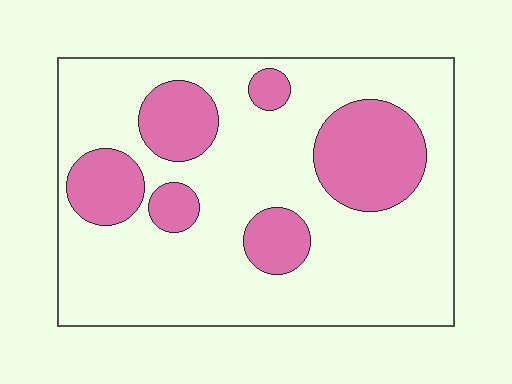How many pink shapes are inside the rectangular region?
6.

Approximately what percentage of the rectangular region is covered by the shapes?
Approximately 25%.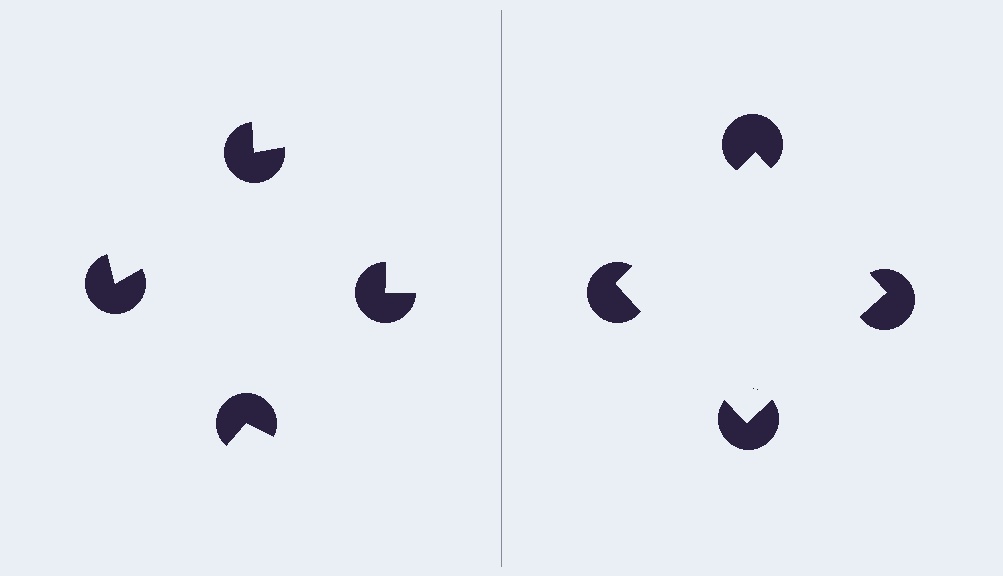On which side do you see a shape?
An illusory square appears on the right side. On the left side the wedge cuts are rotated, so no coherent shape forms.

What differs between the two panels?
The pac-man discs are positioned identically on both sides; only the wedge orientations differ. On the right they align to a square; on the left they are misaligned.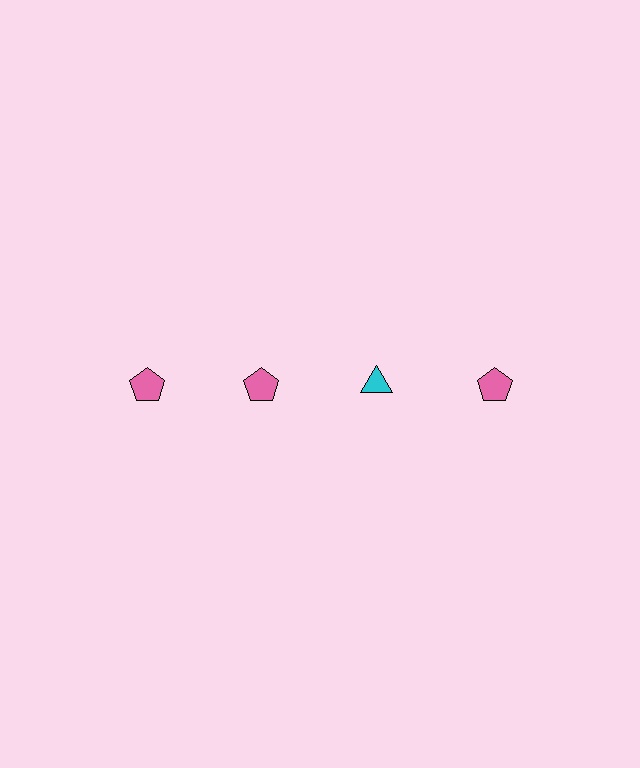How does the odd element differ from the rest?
It differs in both color (cyan instead of pink) and shape (triangle instead of pentagon).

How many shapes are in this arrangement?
There are 4 shapes arranged in a grid pattern.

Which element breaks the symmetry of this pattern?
The cyan triangle in the top row, center column breaks the symmetry. All other shapes are pink pentagons.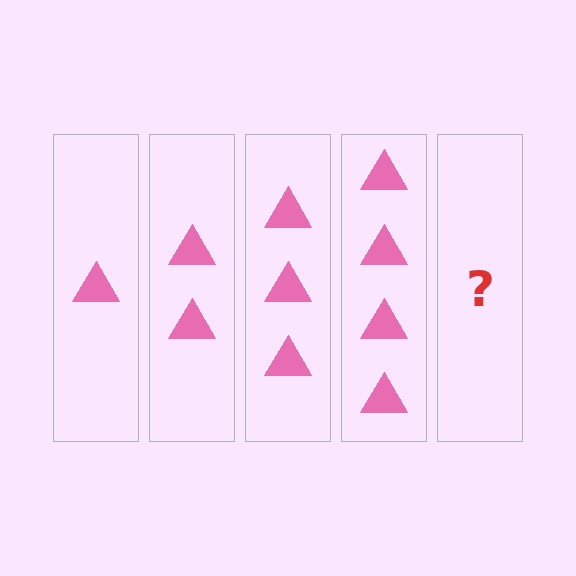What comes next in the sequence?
The next element should be 5 triangles.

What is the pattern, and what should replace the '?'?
The pattern is that each step adds one more triangle. The '?' should be 5 triangles.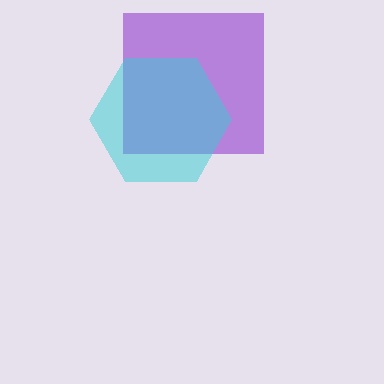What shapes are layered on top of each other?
The layered shapes are: a purple square, a cyan hexagon.